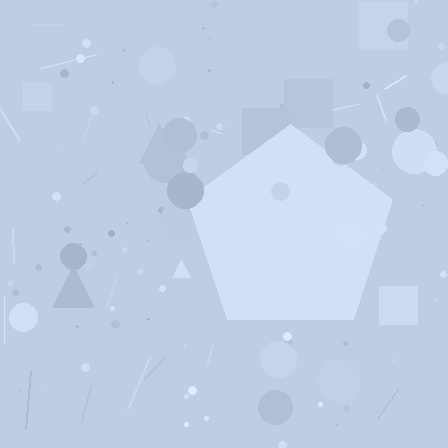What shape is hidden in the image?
A pentagon is hidden in the image.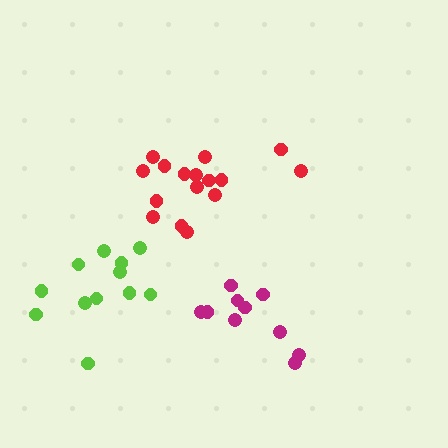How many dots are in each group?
Group 1: 12 dots, Group 2: 16 dots, Group 3: 10 dots (38 total).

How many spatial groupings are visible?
There are 3 spatial groupings.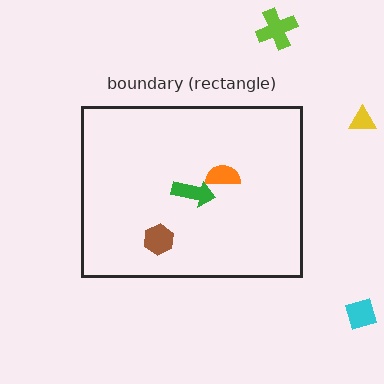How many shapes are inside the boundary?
3 inside, 3 outside.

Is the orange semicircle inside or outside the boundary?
Inside.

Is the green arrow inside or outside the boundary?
Inside.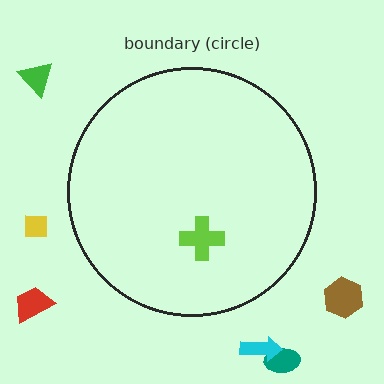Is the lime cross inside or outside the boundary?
Inside.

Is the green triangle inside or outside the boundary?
Outside.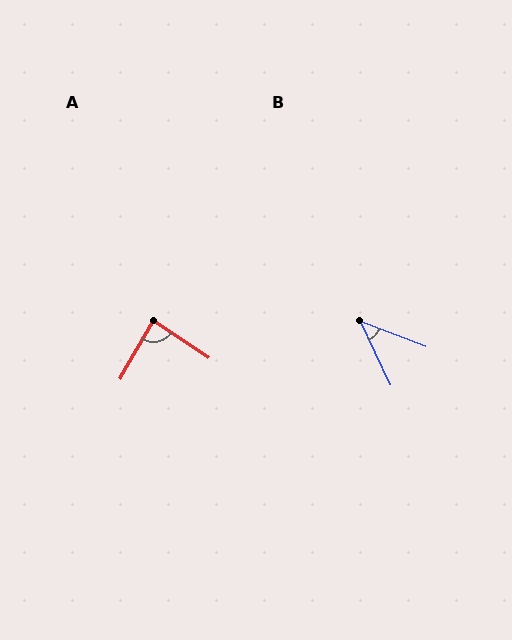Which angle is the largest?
A, at approximately 86 degrees.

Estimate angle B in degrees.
Approximately 44 degrees.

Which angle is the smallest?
B, at approximately 44 degrees.